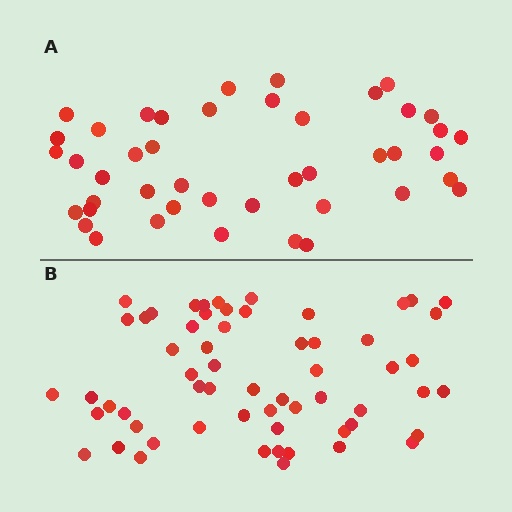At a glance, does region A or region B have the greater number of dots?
Region B (the bottom region) has more dots.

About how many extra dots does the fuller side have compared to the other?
Region B has approximately 15 more dots than region A.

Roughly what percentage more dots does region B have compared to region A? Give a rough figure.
About 35% more.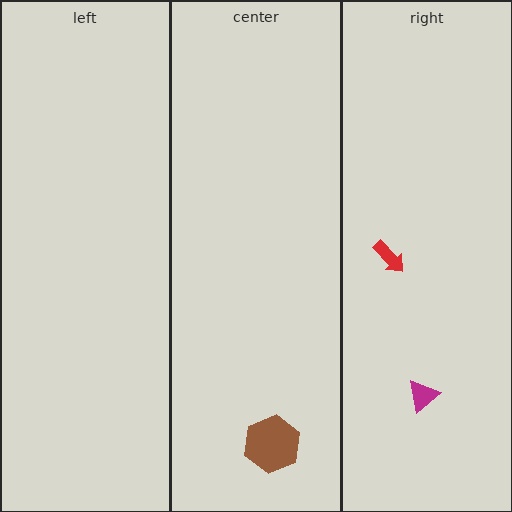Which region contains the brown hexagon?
The center region.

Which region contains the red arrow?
The right region.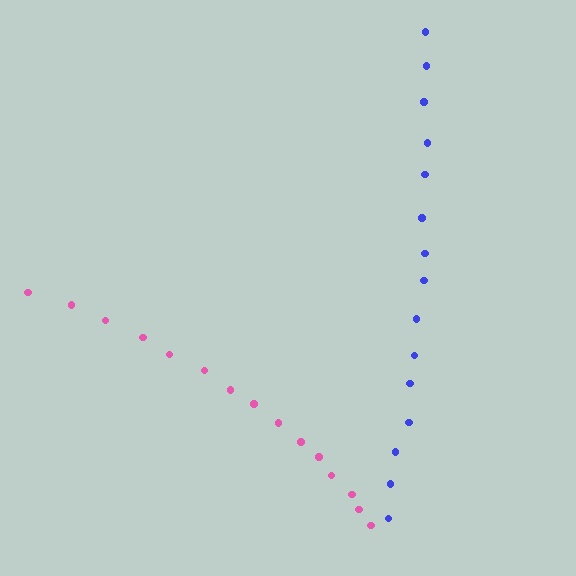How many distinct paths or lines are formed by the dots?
There are 2 distinct paths.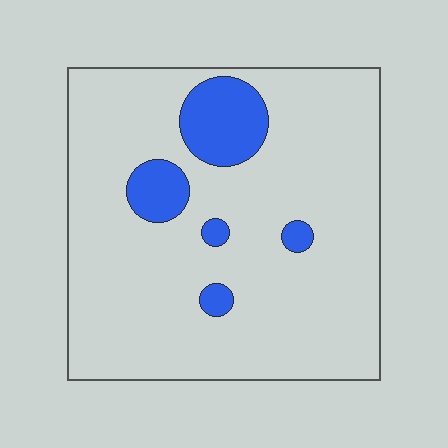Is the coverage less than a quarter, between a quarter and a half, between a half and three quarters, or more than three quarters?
Less than a quarter.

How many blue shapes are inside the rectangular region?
5.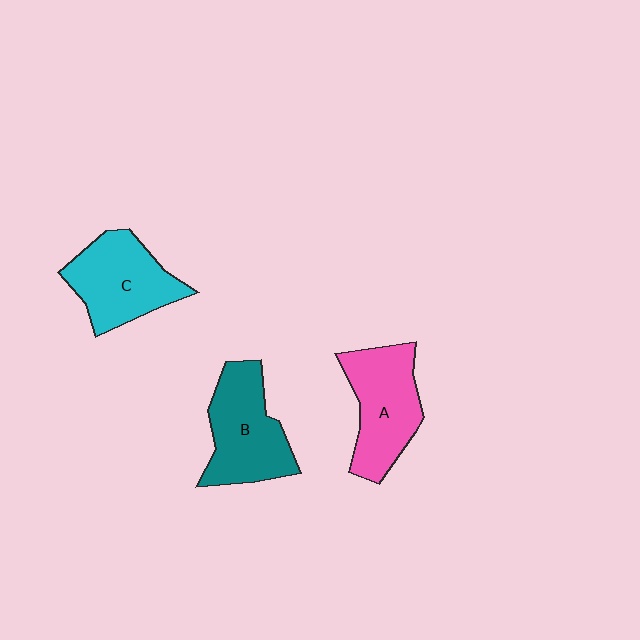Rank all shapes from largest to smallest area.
From largest to smallest: B (teal), A (pink), C (cyan).